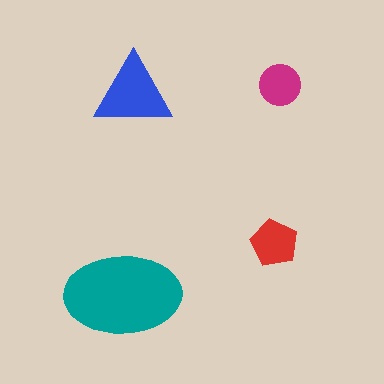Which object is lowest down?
The teal ellipse is bottommost.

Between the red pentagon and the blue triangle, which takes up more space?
The blue triangle.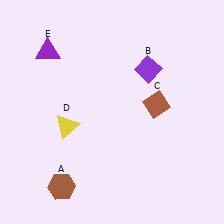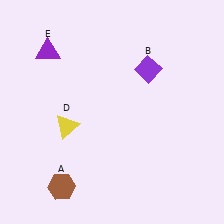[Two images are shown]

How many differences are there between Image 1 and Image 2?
There is 1 difference between the two images.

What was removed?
The brown diamond (C) was removed in Image 2.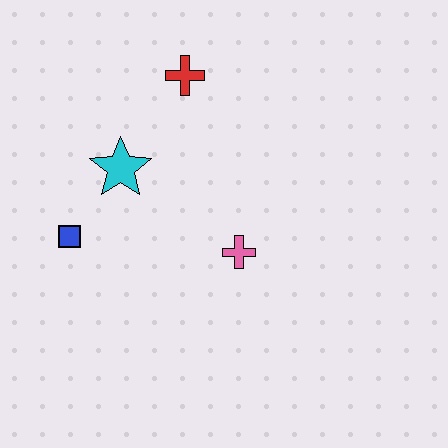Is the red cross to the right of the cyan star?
Yes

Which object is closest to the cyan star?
The blue square is closest to the cyan star.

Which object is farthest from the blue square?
The red cross is farthest from the blue square.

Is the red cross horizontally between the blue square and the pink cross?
Yes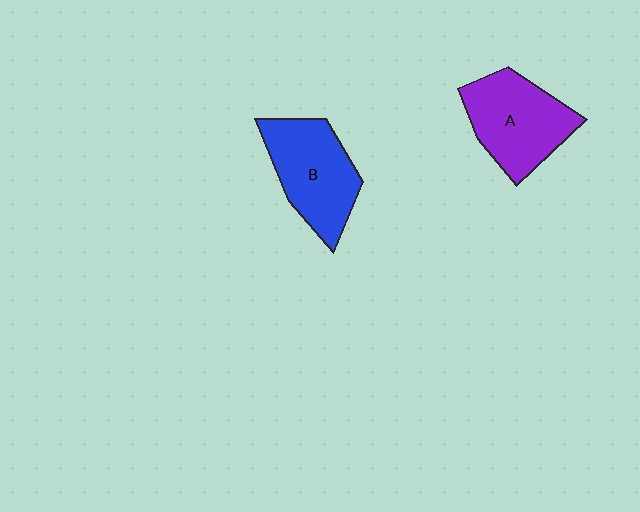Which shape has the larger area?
Shape A (purple).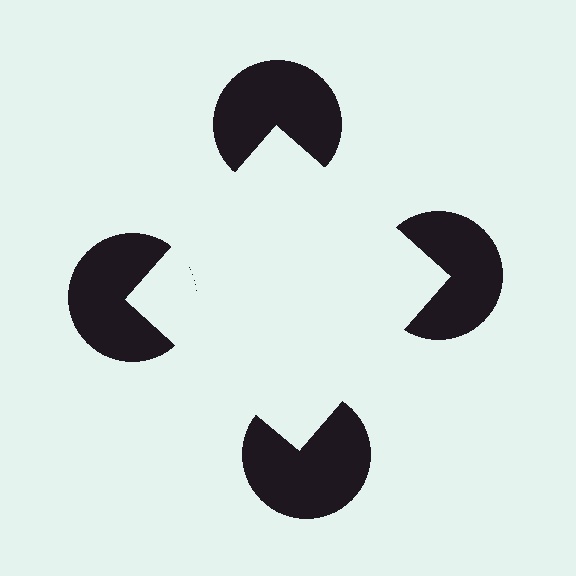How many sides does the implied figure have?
4 sides.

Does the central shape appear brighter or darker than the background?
It typically appears slightly brighter than the background, even though no actual brightness change is drawn.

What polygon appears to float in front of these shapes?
An illusory square — its edges are inferred from the aligned wedge cuts in the pac-man discs, not physically drawn.